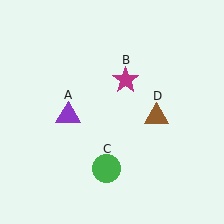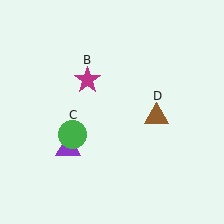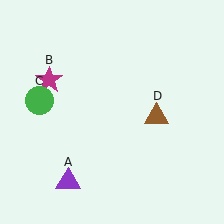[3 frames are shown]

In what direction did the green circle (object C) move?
The green circle (object C) moved up and to the left.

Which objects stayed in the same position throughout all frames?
Brown triangle (object D) remained stationary.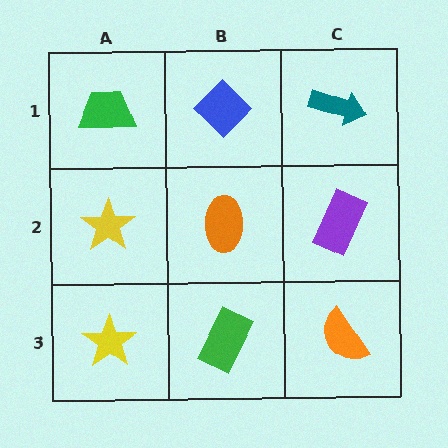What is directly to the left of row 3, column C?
A green rectangle.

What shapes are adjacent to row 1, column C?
A purple rectangle (row 2, column C), a blue diamond (row 1, column B).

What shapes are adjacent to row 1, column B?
An orange ellipse (row 2, column B), a green trapezoid (row 1, column A), a teal arrow (row 1, column C).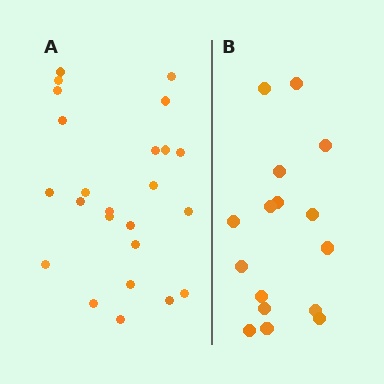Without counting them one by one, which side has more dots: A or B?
Region A (the left region) has more dots.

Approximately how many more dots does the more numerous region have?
Region A has roughly 8 or so more dots than region B.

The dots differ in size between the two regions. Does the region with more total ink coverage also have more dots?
No. Region B has more total ink coverage because its dots are larger, but region A actually contains more individual dots. Total area can be misleading — the number of items is what matters here.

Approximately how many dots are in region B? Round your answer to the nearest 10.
About 20 dots. (The exact count is 16, which rounds to 20.)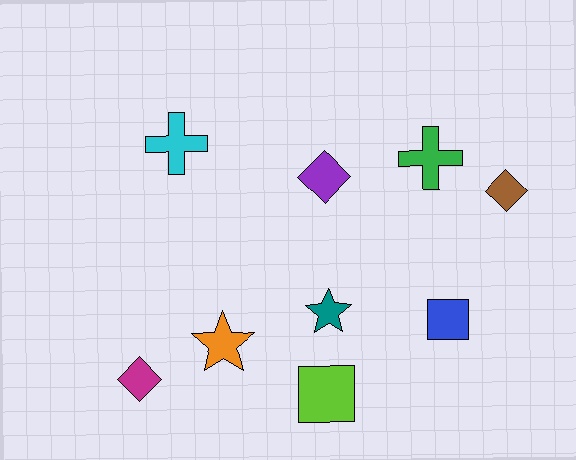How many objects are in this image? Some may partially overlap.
There are 9 objects.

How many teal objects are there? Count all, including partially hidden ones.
There is 1 teal object.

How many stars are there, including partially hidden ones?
There are 2 stars.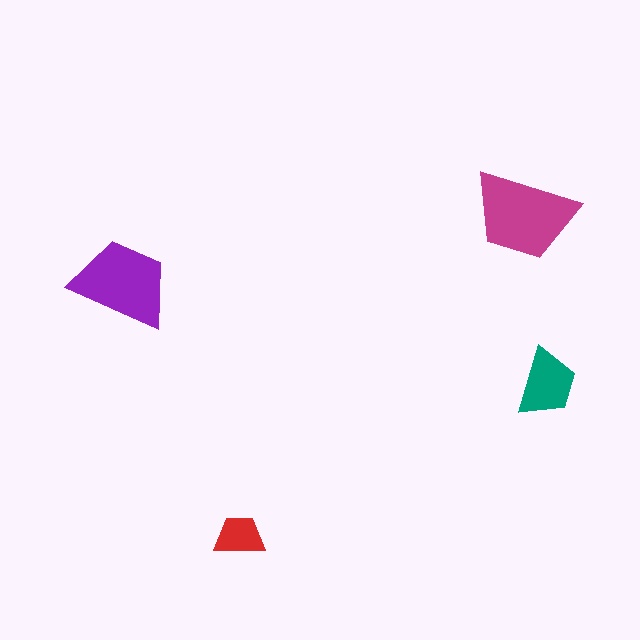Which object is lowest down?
The red trapezoid is bottommost.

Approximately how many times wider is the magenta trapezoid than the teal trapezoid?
About 1.5 times wider.